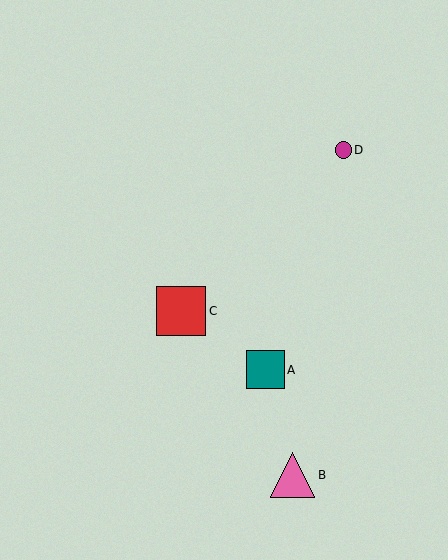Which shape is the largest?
The red square (labeled C) is the largest.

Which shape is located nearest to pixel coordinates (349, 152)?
The magenta circle (labeled D) at (343, 150) is nearest to that location.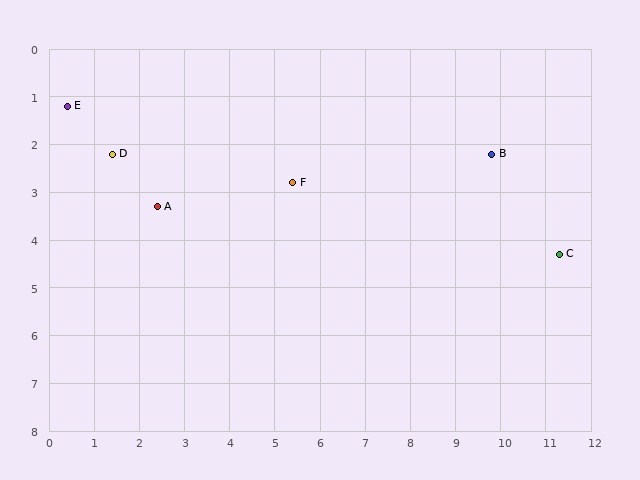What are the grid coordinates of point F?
Point F is at approximately (5.4, 2.8).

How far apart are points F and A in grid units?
Points F and A are about 3.0 grid units apart.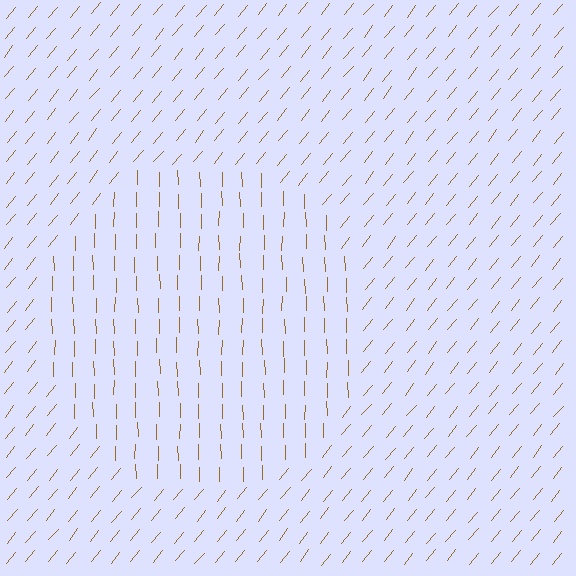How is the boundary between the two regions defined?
The boundary is defined purely by a change in line orientation (approximately 40 degrees difference). All lines are the same color and thickness.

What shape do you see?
I see a circle.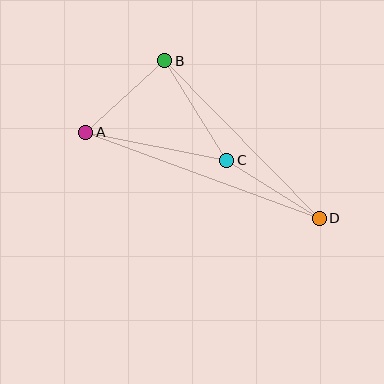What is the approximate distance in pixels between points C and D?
The distance between C and D is approximately 109 pixels.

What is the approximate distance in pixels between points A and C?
The distance between A and C is approximately 144 pixels.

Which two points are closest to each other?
Points A and B are closest to each other.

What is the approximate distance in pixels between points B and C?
The distance between B and C is approximately 117 pixels.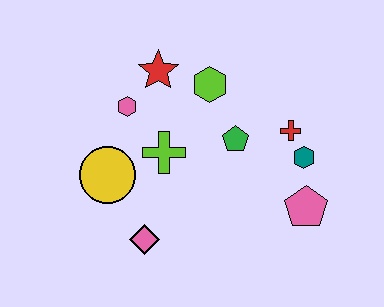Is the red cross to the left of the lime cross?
No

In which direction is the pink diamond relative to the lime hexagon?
The pink diamond is below the lime hexagon.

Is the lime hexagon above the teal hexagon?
Yes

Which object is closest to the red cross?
The teal hexagon is closest to the red cross.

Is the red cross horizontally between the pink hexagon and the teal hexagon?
Yes